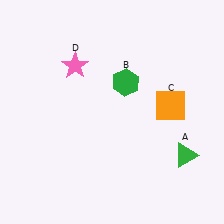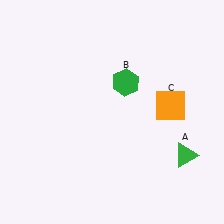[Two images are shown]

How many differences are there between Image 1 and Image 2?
There is 1 difference between the two images.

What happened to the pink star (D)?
The pink star (D) was removed in Image 2. It was in the top-left area of Image 1.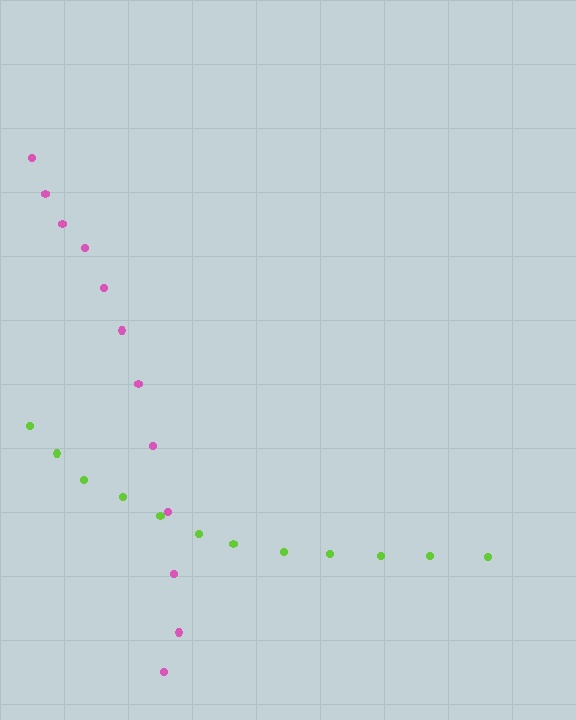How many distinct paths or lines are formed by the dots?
There are 2 distinct paths.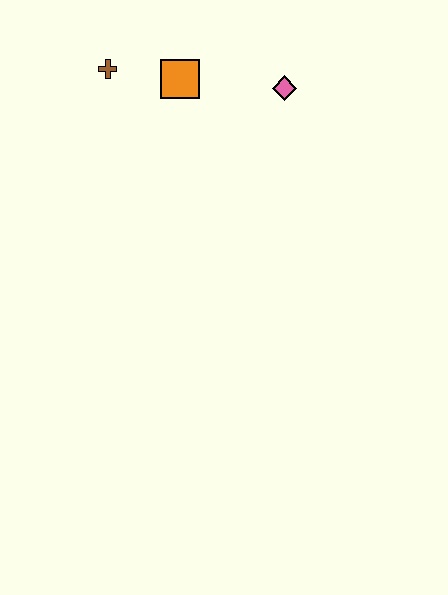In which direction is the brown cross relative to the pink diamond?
The brown cross is to the left of the pink diamond.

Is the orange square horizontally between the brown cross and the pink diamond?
Yes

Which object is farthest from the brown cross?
The pink diamond is farthest from the brown cross.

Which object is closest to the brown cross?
The orange square is closest to the brown cross.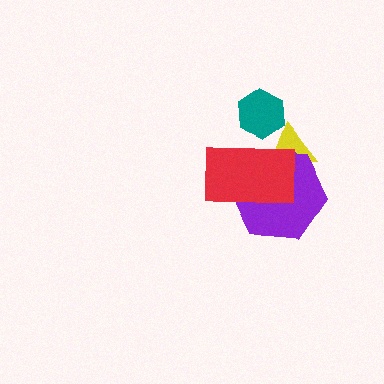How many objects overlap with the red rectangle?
2 objects overlap with the red rectangle.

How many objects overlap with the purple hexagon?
2 objects overlap with the purple hexagon.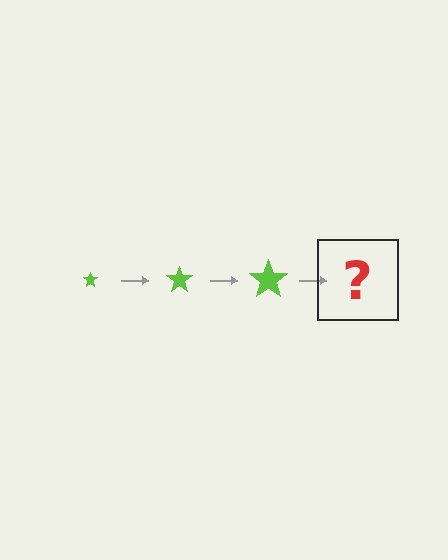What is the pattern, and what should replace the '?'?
The pattern is that the star gets progressively larger each step. The '?' should be a lime star, larger than the previous one.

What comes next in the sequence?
The next element should be a lime star, larger than the previous one.